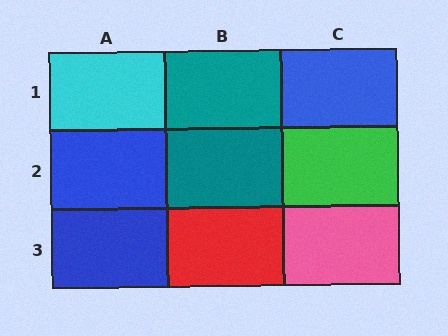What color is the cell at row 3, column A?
Blue.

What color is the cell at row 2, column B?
Teal.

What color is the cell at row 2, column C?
Green.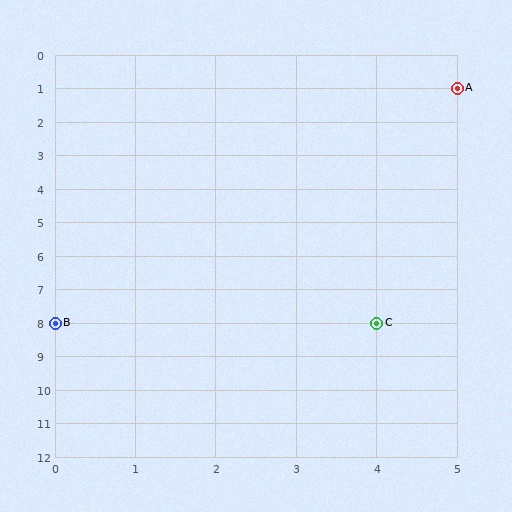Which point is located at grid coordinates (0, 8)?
Point B is at (0, 8).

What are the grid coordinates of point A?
Point A is at grid coordinates (5, 1).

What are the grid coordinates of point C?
Point C is at grid coordinates (4, 8).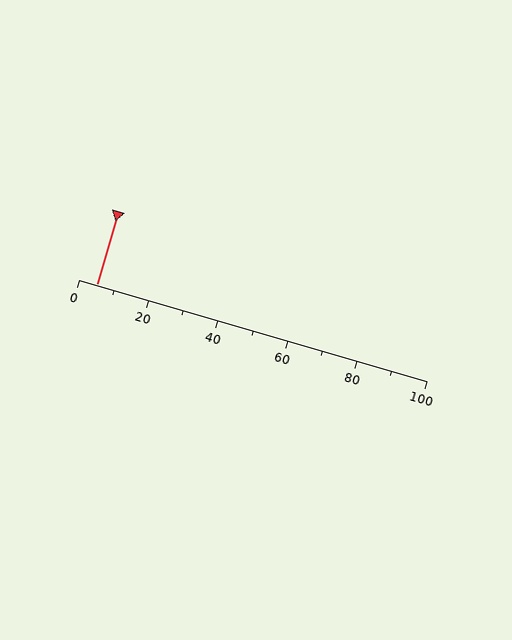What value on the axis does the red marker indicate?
The marker indicates approximately 5.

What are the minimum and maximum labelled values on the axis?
The axis runs from 0 to 100.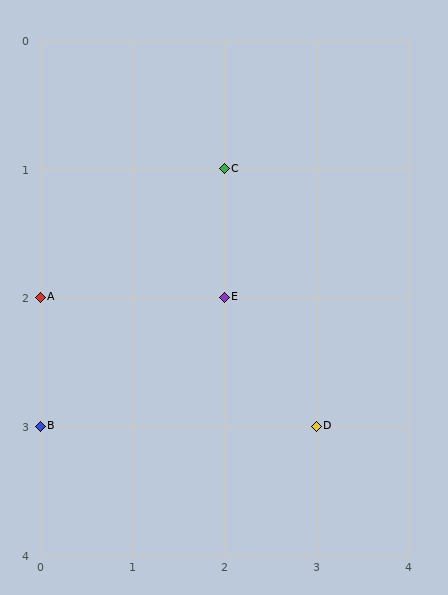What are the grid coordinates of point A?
Point A is at grid coordinates (0, 2).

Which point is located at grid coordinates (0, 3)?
Point B is at (0, 3).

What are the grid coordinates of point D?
Point D is at grid coordinates (3, 3).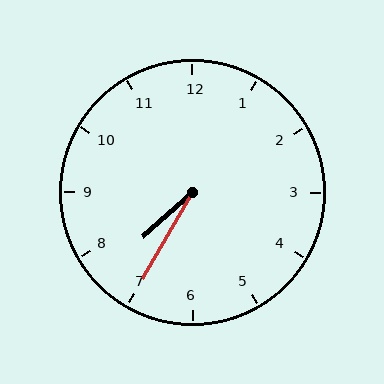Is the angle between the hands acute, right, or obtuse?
It is acute.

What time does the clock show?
7:35.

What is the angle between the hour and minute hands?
Approximately 18 degrees.